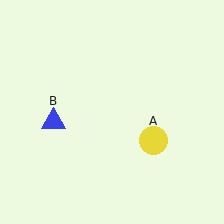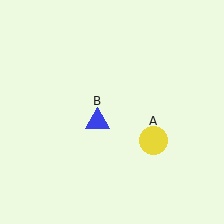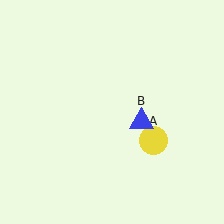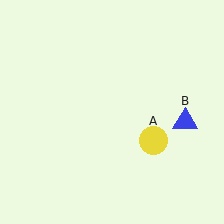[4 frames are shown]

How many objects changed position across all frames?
1 object changed position: blue triangle (object B).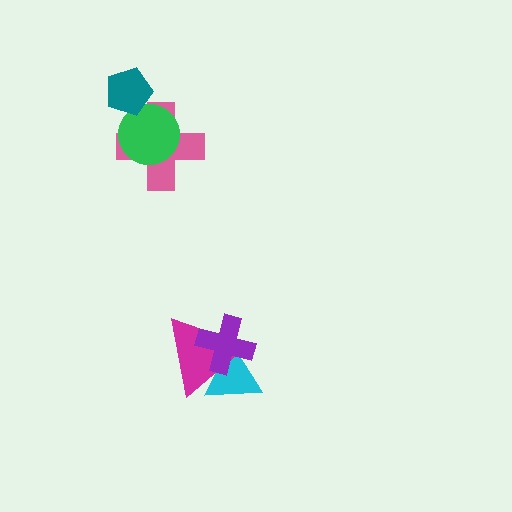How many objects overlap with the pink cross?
1 object overlaps with the pink cross.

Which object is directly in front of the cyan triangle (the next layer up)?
The magenta triangle is directly in front of the cyan triangle.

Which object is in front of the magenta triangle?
The purple cross is in front of the magenta triangle.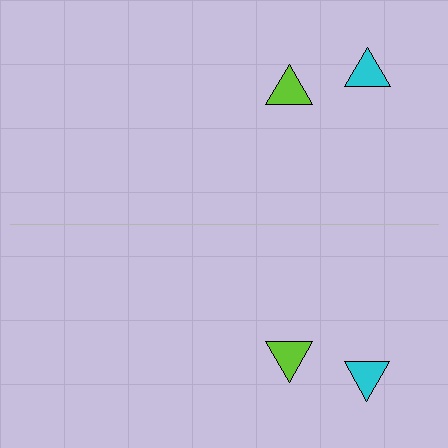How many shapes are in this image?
There are 4 shapes in this image.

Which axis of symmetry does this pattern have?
The pattern has a horizontal axis of symmetry running through the center of the image.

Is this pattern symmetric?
Yes, this pattern has bilateral (reflection) symmetry.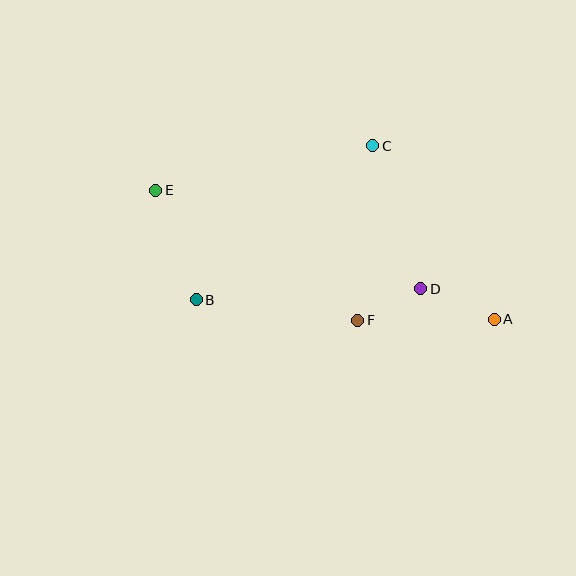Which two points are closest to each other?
Points D and F are closest to each other.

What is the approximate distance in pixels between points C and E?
The distance between C and E is approximately 221 pixels.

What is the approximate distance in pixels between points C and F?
The distance between C and F is approximately 175 pixels.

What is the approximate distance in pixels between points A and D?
The distance between A and D is approximately 80 pixels.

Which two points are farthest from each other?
Points A and E are farthest from each other.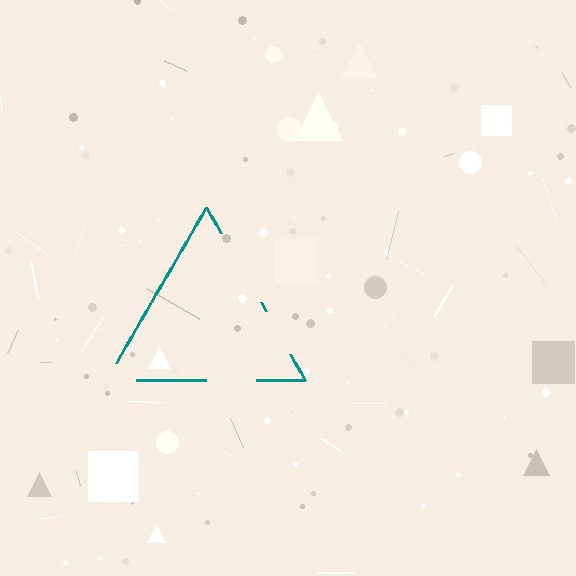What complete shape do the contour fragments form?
The contour fragments form a triangle.